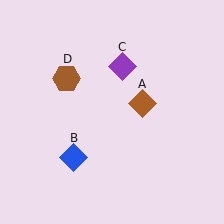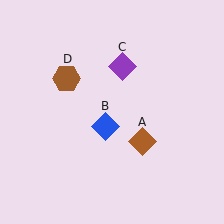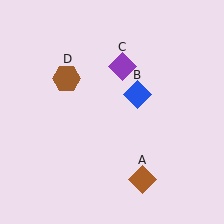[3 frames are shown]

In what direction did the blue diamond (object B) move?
The blue diamond (object B) moved up and to the right.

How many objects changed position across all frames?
2 objects changed position: brown diamond (object A), blue diamond (object B).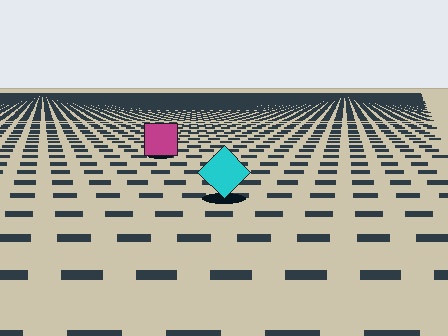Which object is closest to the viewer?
The cyan diamond is closest. The texture marks near it are larger and more spread out.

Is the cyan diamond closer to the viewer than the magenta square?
Yes. The cyan diamond is closer — you can tell from the texture gradient: the ground texture is coarser near it.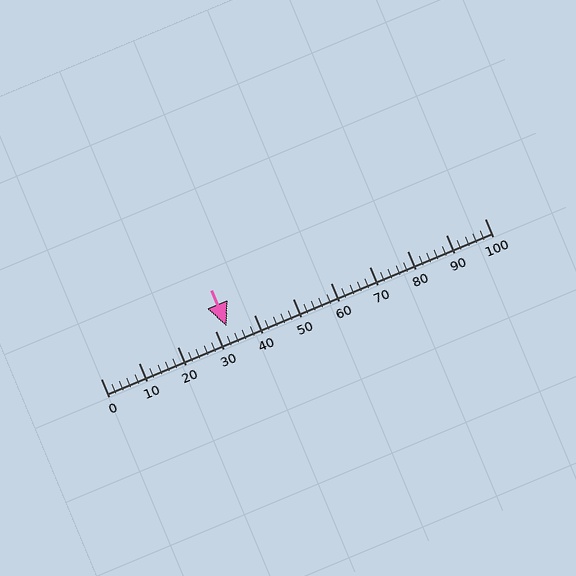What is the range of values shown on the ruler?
The ruler shows values from 0 to 100.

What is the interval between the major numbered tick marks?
The major tick marks are spaced 10 units apart.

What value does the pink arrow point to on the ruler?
The pink arrow points to approximately 33.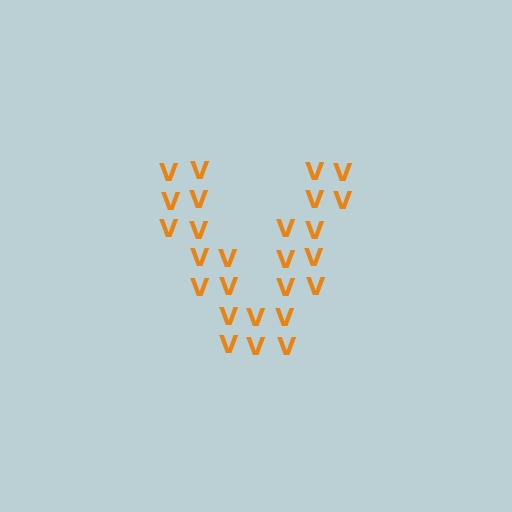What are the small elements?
The small elements are letter V's.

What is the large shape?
The large shape is the letter V.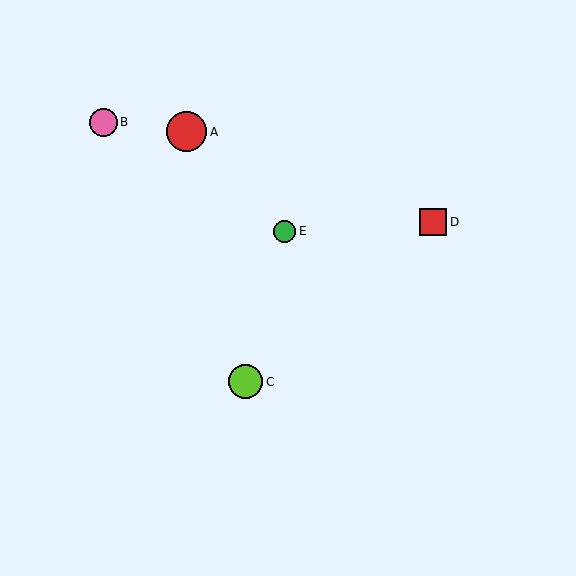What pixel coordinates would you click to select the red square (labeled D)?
Click at (433, 222) to select the red square D.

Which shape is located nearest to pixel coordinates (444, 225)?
The red square (labeled D) at (433, 222) is nearest to that location.